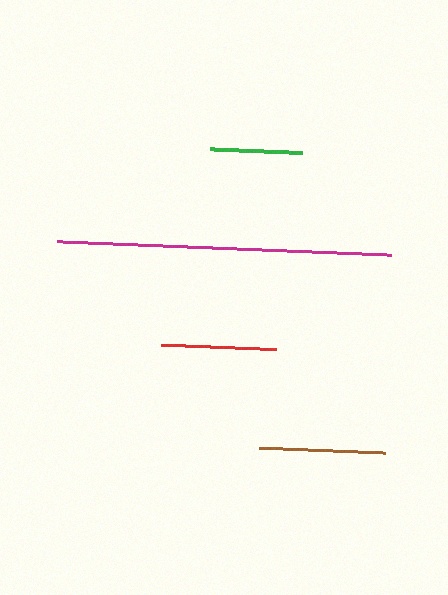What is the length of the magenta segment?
The magenta segment is approximately 334 pixels long.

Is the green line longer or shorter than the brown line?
The brown line is longer than the green line.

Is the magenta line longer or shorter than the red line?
The magenta line is longer than the red line.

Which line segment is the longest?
The magenta line is the longest at approximately 334 pixels.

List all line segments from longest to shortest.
From longest to shortest: magenta, brown, red, green.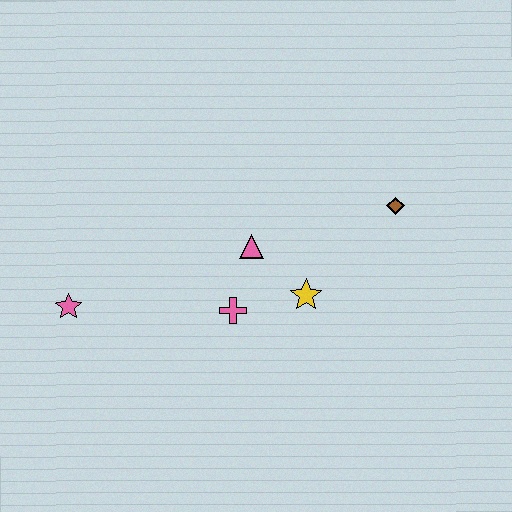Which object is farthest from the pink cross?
The brown diamond is farthest from the pink cross.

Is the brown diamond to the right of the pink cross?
Yes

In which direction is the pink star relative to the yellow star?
The pink star is to the left of the yellow star.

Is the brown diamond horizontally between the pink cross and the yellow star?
No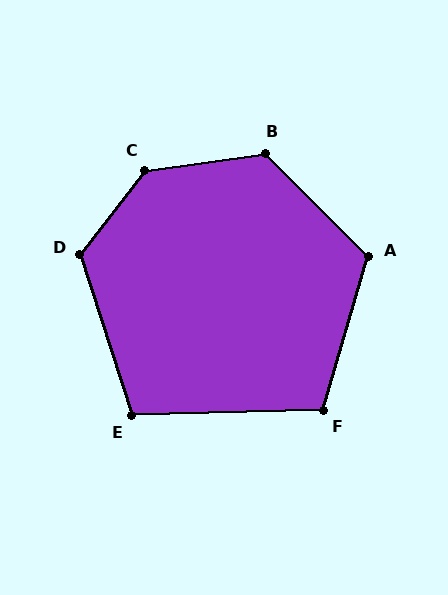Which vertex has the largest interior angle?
C, at approximately 135 degrees.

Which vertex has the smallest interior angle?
E, at approximately 106 degrees.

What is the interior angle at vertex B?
Approximately 127 degrees (obtuse).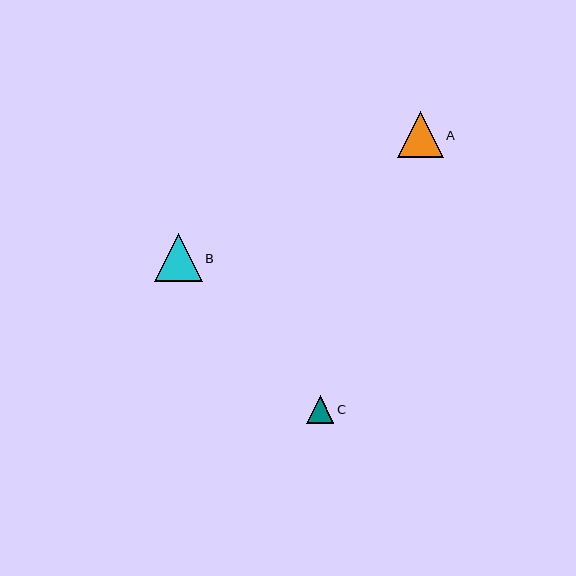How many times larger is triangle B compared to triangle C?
Triangle B is approximately 1.8 times the size of triangle C.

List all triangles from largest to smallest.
From largest to smallest: B, A, C.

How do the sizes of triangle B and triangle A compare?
Triangle B and triangle A are approximately the same size.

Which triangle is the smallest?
Triangle C is the smallest with a size of approximately 27 pixels.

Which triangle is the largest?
Triangle B is the largest with a size of approximately 48 pixels.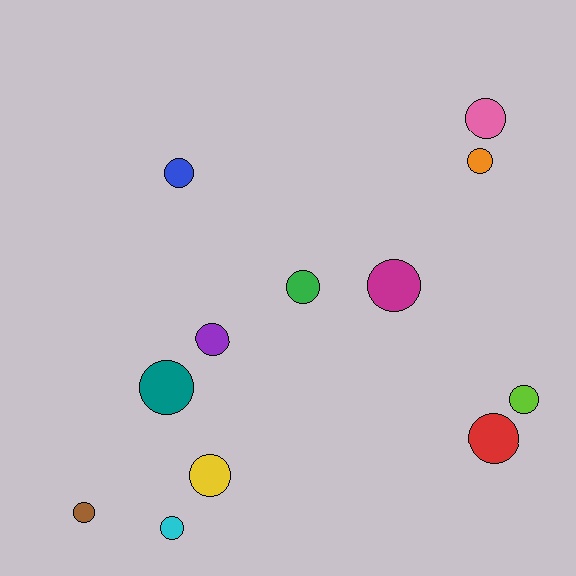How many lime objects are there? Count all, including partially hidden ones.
There is 1 lime object.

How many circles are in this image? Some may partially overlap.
There are 12 circles.